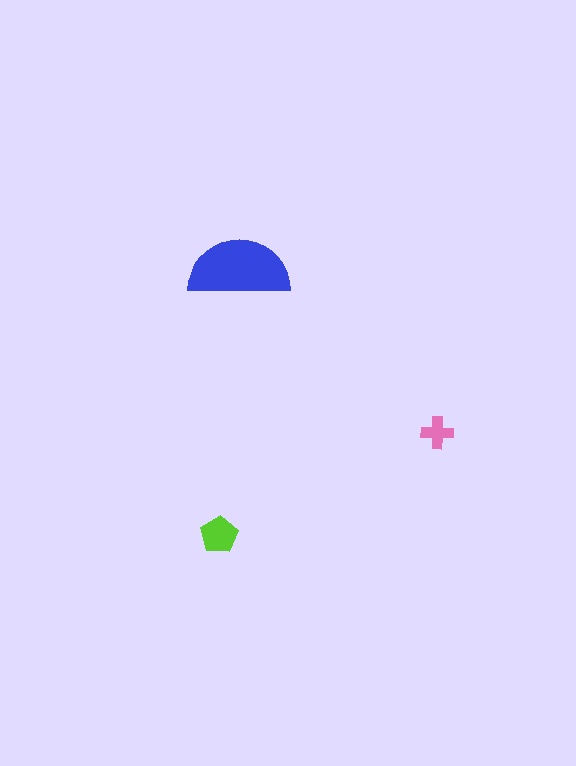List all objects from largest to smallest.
The blue semicircle, the lime pentagon, the pink cross.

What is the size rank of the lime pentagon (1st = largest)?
2nd.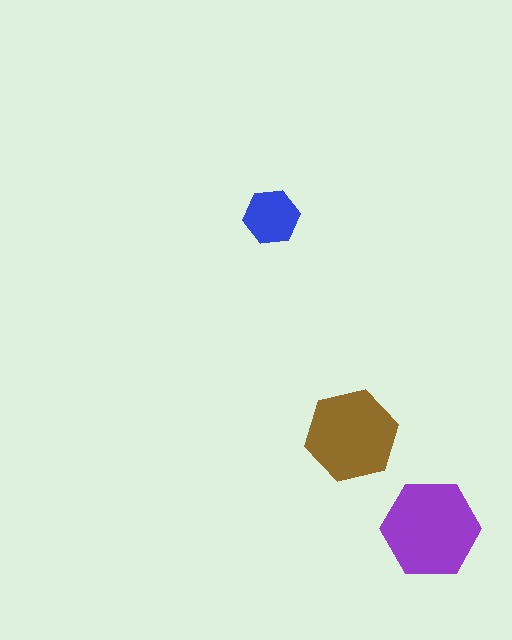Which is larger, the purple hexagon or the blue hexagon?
The purple one.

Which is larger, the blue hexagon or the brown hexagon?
The brown one.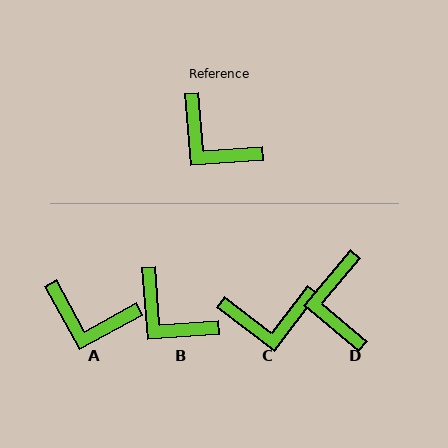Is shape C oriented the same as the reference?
No, it is off by about 48 degrees.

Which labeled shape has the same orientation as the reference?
B.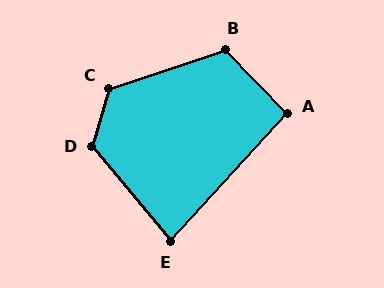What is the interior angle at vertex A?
Approximately 94 degrees (approximately right).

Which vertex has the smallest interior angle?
E, at approximately 82 degrees.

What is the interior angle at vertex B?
Approximately 116 degrees (obtuse).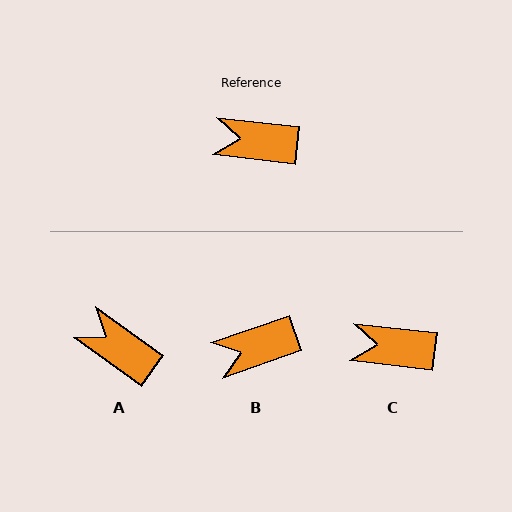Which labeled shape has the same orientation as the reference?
C.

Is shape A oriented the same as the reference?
No, it is off by about 29 degrees.